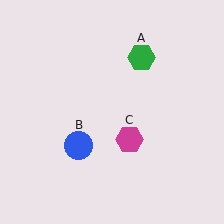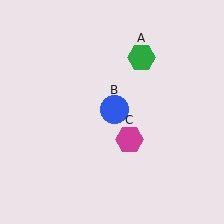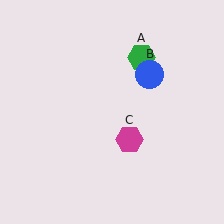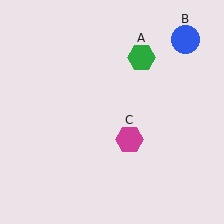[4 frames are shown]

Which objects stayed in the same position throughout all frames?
Green hexagon (object A) and magenta hexagon (object C) remained stationary.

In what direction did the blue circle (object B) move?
The blue circle (object B) moved up and to the right.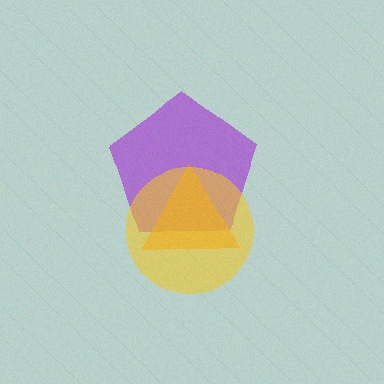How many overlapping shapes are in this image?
There are 3 overlapping shapes in the image.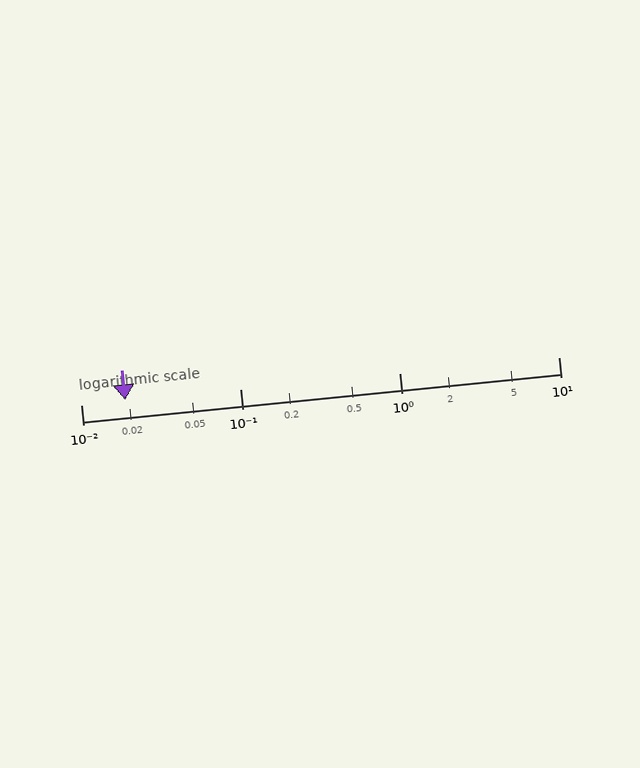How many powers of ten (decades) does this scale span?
The scale spans 3 decades, from 0.01 to 10.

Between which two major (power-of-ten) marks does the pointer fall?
The pointer is between 0.01 and 0.1.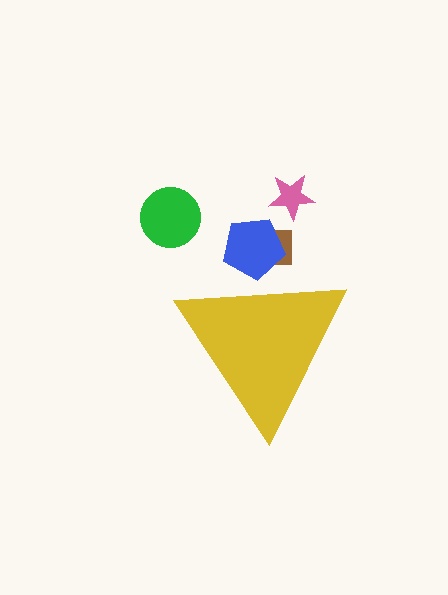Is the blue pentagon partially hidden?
Yes, the blue pentagon is partially hidden behind the yellow triangle.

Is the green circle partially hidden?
No, the green circle is fully visible.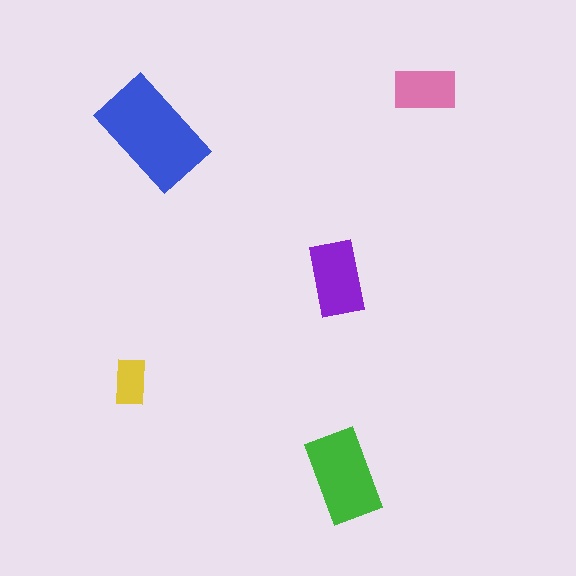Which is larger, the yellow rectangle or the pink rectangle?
The pink one.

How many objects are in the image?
There are 5 objects in the image.